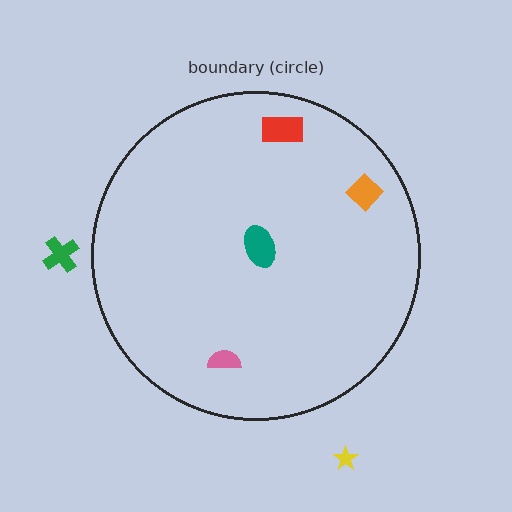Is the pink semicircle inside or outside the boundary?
Inside.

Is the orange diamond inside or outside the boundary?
Inside.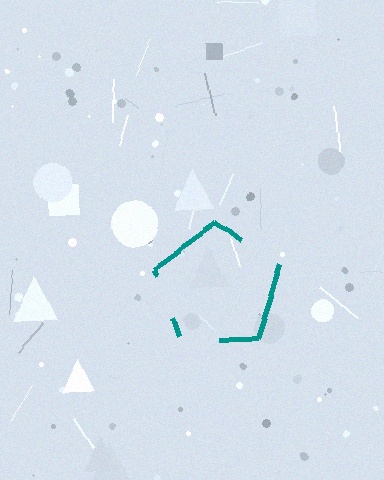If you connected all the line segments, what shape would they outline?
They would outline a pentagon.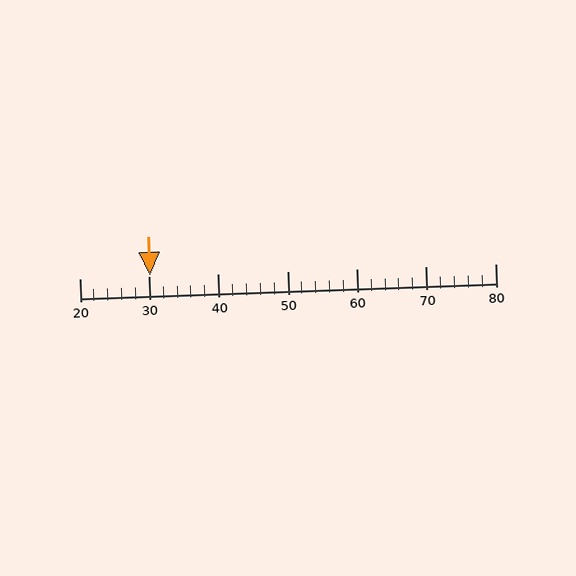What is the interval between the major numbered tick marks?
The major tick marks are spaced 10 units apart.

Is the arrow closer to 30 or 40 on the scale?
The arrow is closer to 30.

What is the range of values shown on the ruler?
The ruler shows values from 20 to 80.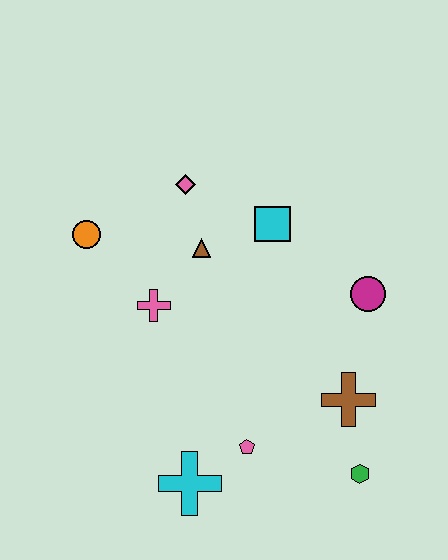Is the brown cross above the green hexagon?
Yes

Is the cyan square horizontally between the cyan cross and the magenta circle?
Yes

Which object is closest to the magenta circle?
The brown cross is closest to the magenta circle.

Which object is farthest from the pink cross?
The green hexagon is farthest from the pink cross.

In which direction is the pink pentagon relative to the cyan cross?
The pink pentagon is to the right of the cyan cross.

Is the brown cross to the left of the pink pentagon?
No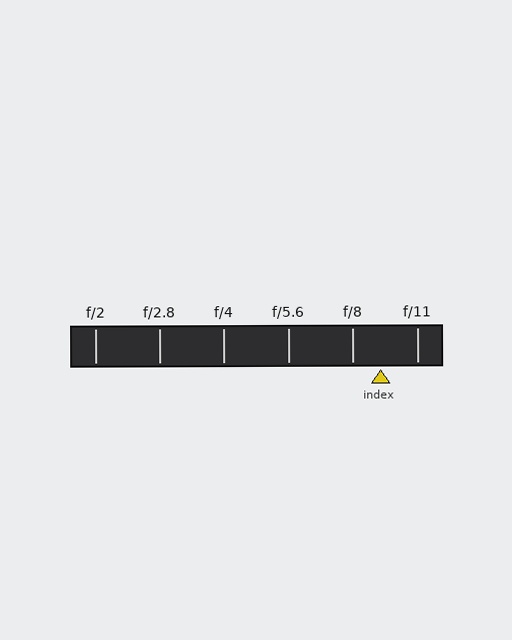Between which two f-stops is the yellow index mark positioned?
The index mark is between f/8 and f/11.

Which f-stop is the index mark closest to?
The index mark is closest to f/8.